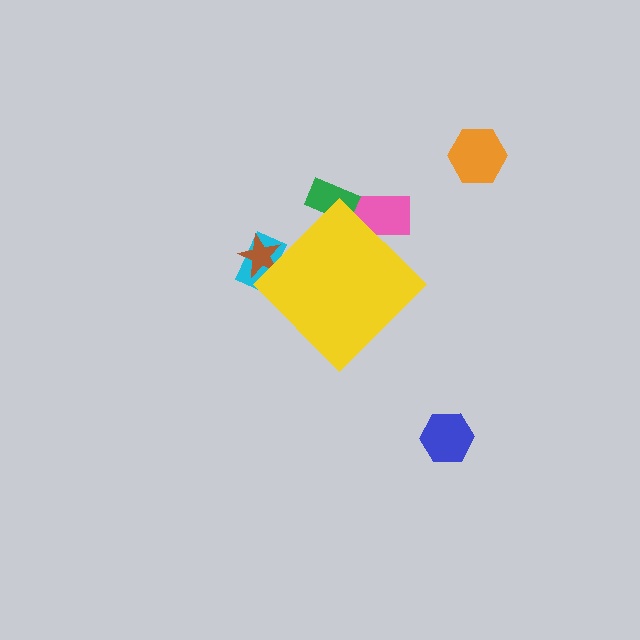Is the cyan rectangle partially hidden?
Yes, the cyan rectangle is partially hidden behind the yellow diamond.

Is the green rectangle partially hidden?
Yes, the green rectangle is partially hidden behind the yellow diamond.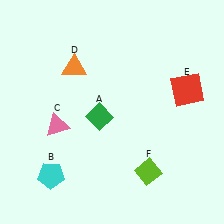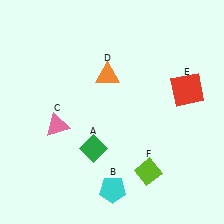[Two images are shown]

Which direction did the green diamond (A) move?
The green diamond (A) moved down.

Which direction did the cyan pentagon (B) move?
The cyan pentagon (B) moved right.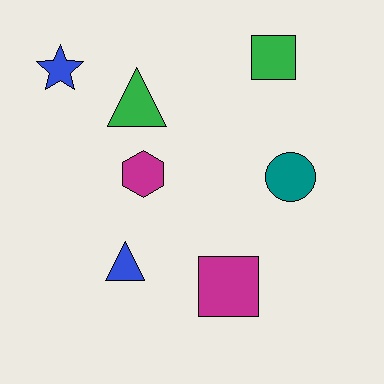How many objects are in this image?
There are 7 objects.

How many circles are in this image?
There is 1 circle.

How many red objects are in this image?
There are no red objects.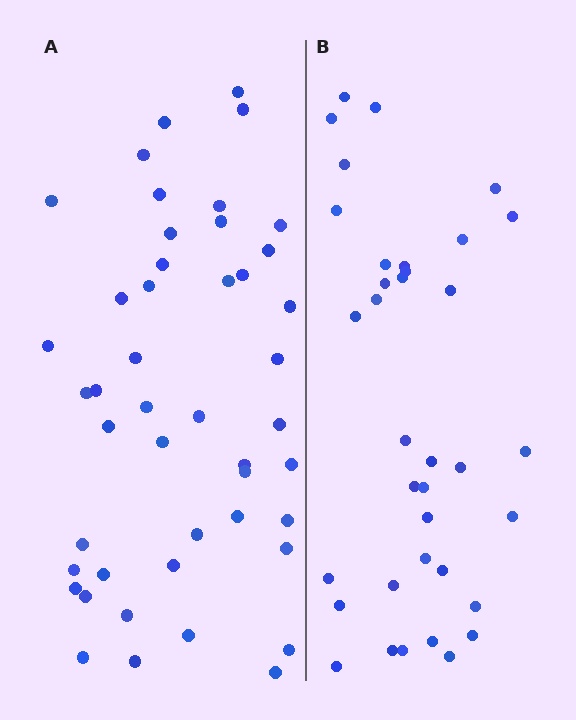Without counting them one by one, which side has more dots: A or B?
Region A (the left region) has more dots.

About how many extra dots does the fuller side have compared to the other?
Region A has roughly 10 or so more dots than region B.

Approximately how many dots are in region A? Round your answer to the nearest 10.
About 50 dots. (The exact count is 46, which rounds to 50.)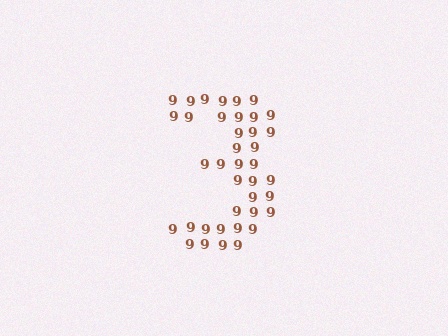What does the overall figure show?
The overall figure shows the digit 3.